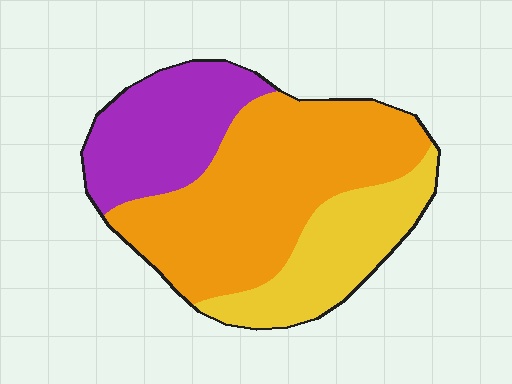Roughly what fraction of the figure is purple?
Purple takes up about one quarter (1/4) of the figure.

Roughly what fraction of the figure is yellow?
Yellow takes up about one quarter (1/4) of the figure.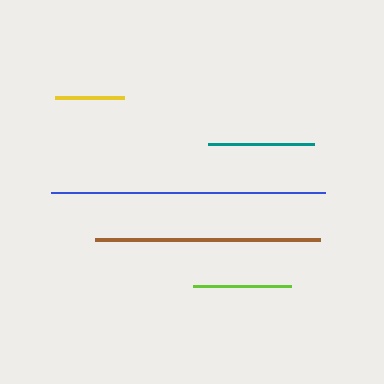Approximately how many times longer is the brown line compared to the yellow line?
The brown line is approximately 3.3 times the length of the yellow line.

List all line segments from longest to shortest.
From longest to shortest: blue, brown, teal, lime, yellow.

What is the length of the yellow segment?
The yellow segment is approximately 69 pixels long.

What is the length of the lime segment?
The lime segment is approximately 99 pixels long.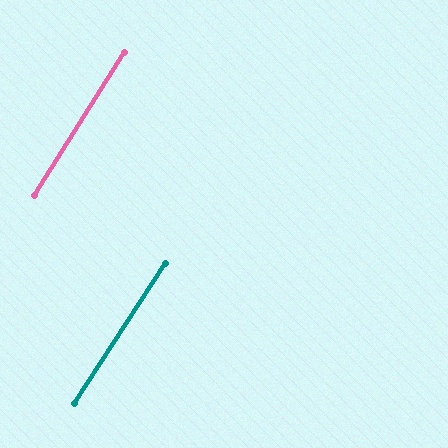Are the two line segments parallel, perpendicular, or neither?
Parallel — their directions differ by only 0.8°.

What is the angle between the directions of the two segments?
Approximately 1 degree.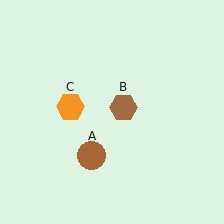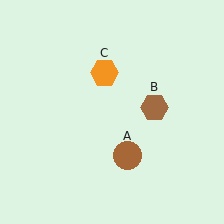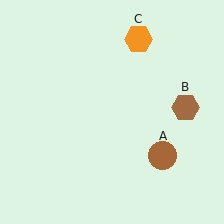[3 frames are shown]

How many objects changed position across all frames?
3 objects changed position: brown circle (object A), brown hexagon (object B), orange hexagon (object C).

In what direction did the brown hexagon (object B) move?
The brown hexagon (object B) moved right.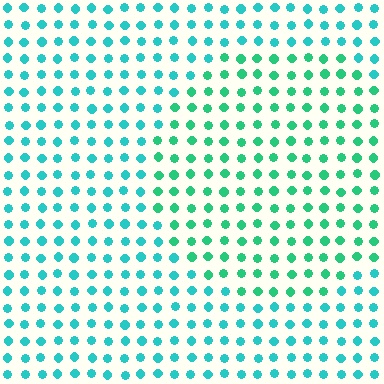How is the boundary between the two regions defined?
The boundary is defined purely by a slight shift in hue (about 27 degrees). Spacing, size, and orientation are identical on both sides.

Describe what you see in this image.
The image is filled with small cyan elements in a uniform arrangement. A circle-shaped region is visible where the elements are tinted to a slightly different hue, forming a subtle color boundary.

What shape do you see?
I see a circle.